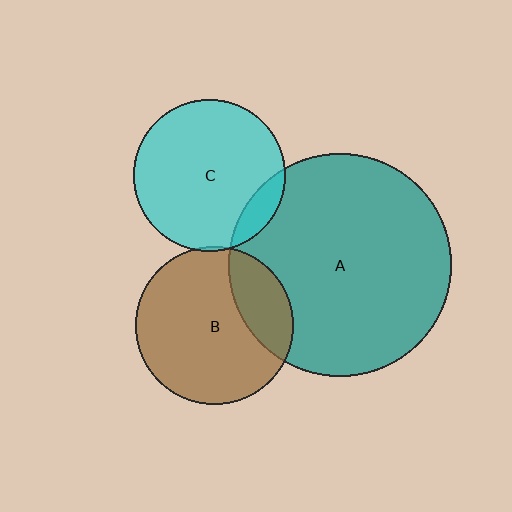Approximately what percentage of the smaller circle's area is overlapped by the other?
Approximately 5%.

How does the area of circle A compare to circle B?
Approximately 2.0 times.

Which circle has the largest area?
Circle A (teal).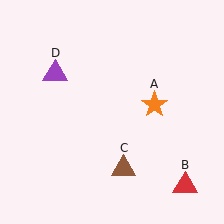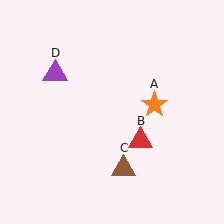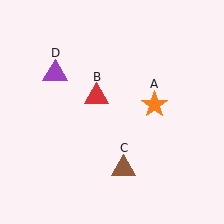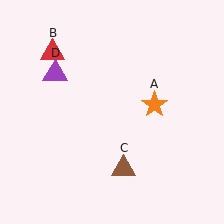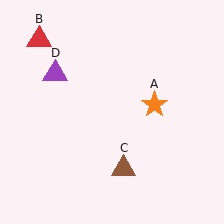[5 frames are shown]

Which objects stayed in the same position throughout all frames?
Orange star (object A) and brown triangle (object C) and purple triangle (object D) remained stationary.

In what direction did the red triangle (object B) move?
The red triangle (object B) moved up and to the left.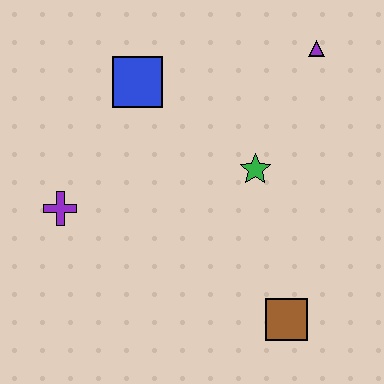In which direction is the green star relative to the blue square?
The green star is to the right of the blue square.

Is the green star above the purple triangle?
No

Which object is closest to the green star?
The purple triangle is closest to the green star.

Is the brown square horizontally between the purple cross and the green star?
No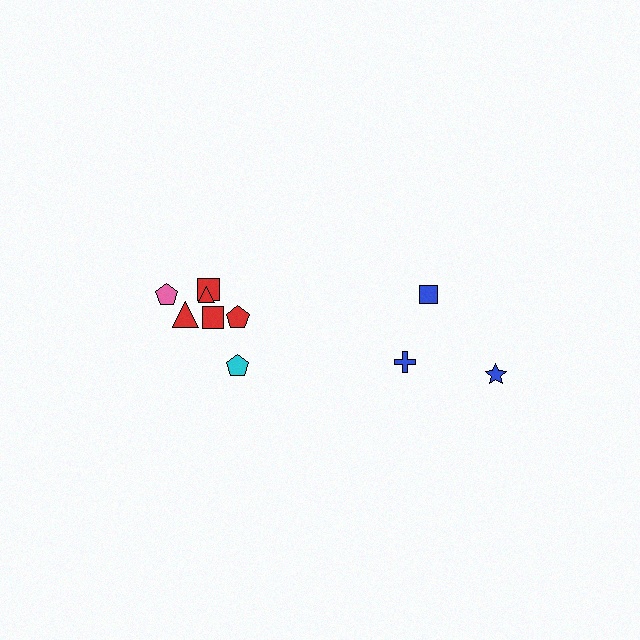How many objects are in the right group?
There are 3 objects.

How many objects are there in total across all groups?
There are 10 objects.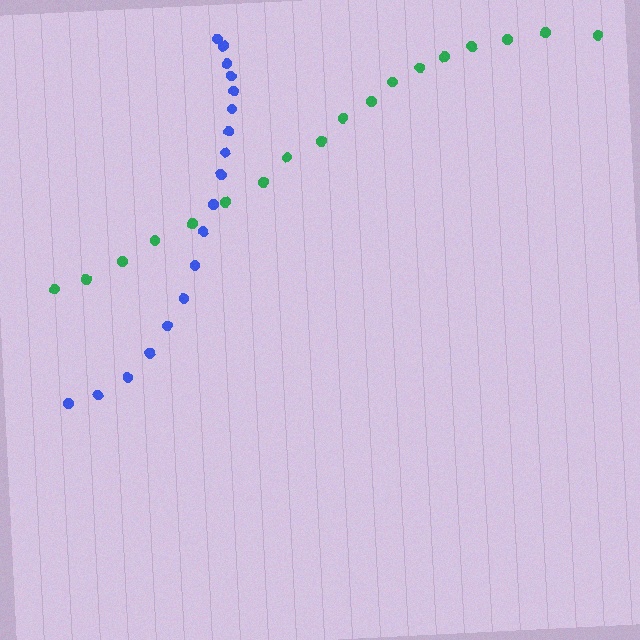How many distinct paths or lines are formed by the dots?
There are 2 distinct paths.